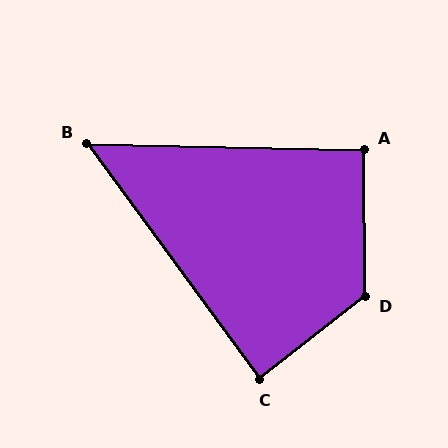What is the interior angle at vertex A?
Approximately 92 degrees (approximately right).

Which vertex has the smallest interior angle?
B, at approximately 52 degrees.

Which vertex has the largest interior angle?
D, at approximately 128 degrees.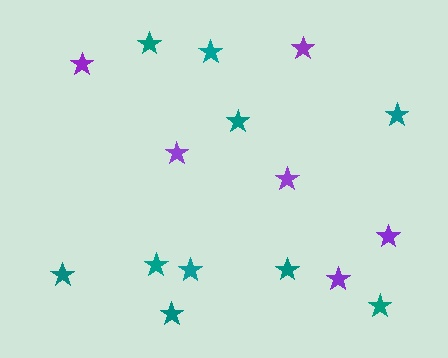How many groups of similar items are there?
There are 2 groups: one group of purple stars (6) and one group of teal stars (10).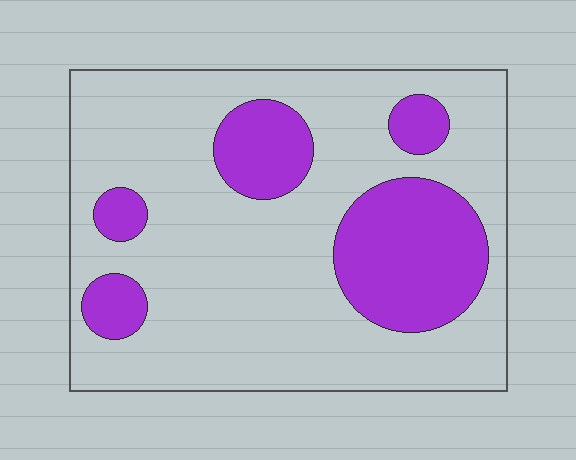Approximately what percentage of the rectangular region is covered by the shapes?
Approximately 25%.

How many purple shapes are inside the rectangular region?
5.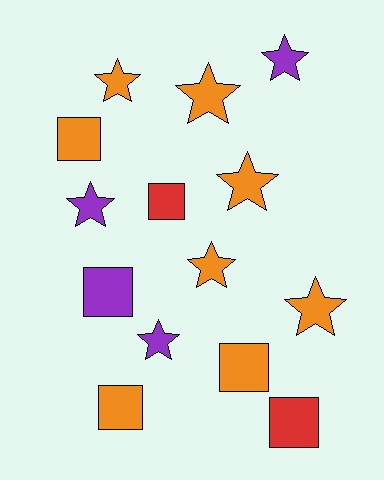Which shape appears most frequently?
Star, with 8 objects.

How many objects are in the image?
There are 14 objects.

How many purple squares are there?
There is 1 purple square.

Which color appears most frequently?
Orange, with 8 objects.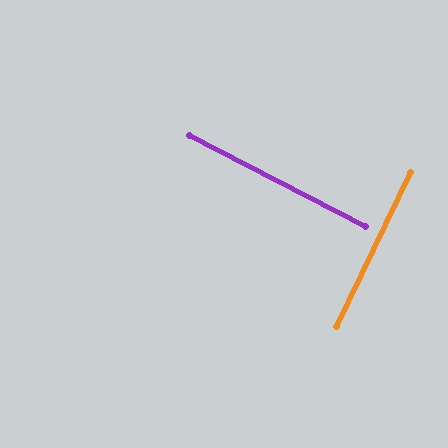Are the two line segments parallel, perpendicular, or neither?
Perpendicular — they meet at approximately 88°.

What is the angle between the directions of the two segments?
Approximately 88 degrees.